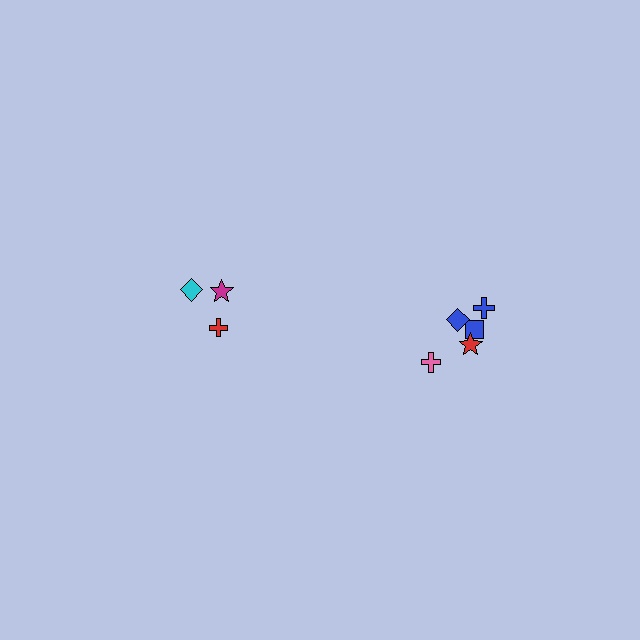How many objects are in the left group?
There are 3 objects.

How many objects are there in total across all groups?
There are 8 objects.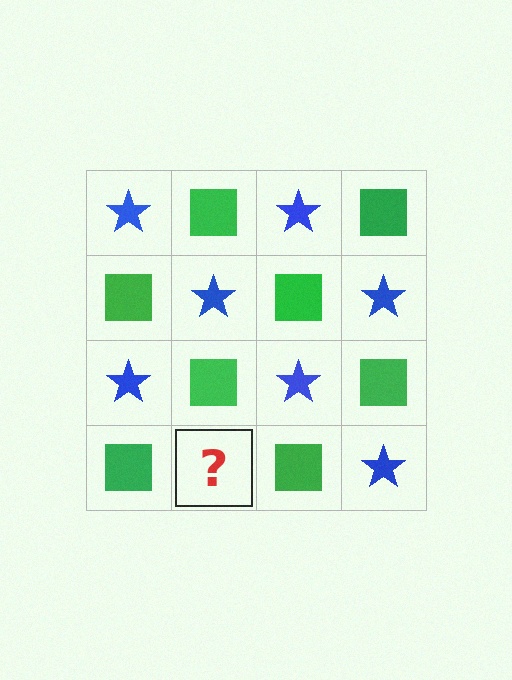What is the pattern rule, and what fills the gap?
The rule is that it alternates blue star and green square in a checkerboard pattern. The gap should be filled with a blue star.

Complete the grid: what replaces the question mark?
The question mark should be replaced with a blue star.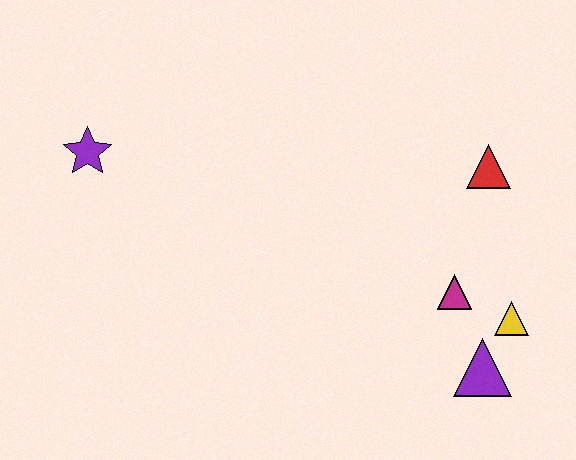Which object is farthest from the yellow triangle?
The purple star is farthest from the yellow triangle.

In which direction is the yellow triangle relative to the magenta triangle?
The yellow triangle is to the right of the magenta triangle.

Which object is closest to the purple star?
The magenta triangle is closest to the purple star.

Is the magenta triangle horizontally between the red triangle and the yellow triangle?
No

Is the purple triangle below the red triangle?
Yes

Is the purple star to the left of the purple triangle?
Yes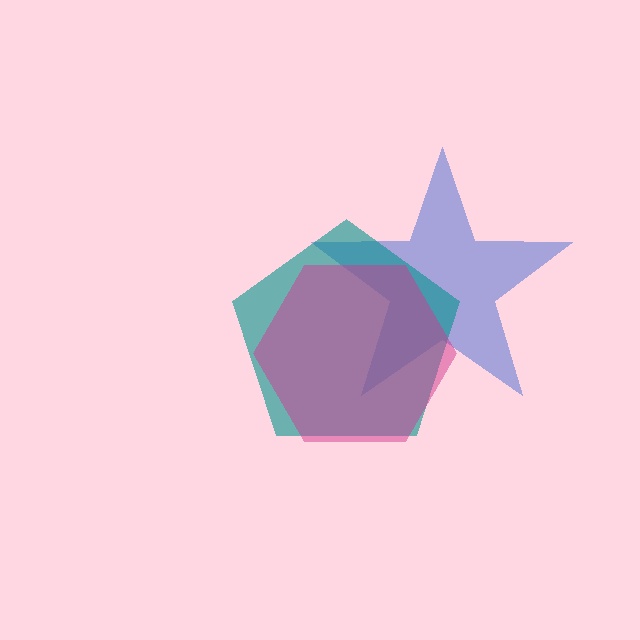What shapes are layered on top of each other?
The layered shapes are: a blue star, a teal pentagon, a magenta hexagon.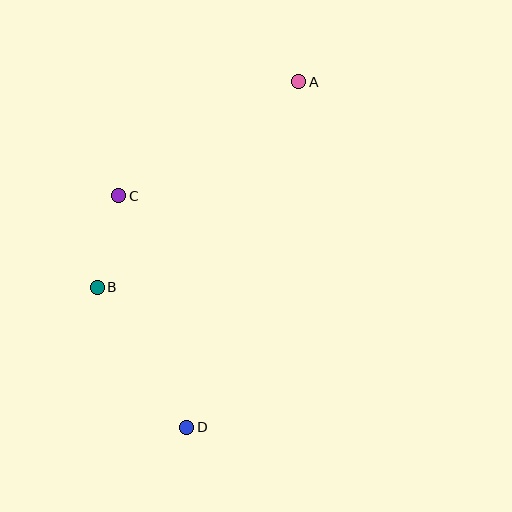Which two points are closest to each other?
Points B and C are closest to each other.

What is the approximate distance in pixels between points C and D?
The distance between C and D is approximately 241 pixels.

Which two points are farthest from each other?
Points A and D are farthest from each other.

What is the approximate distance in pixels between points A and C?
The distance between A and C is approximately 213 pixels.